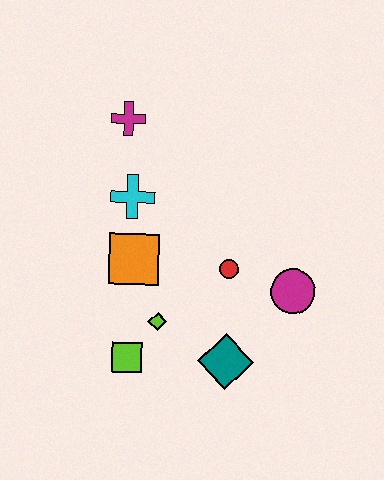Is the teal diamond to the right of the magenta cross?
Yes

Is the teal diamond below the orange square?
Yes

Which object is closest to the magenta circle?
The red circle is closest to the magenta circle.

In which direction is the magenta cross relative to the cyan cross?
The magenta cross is above the cyan cross.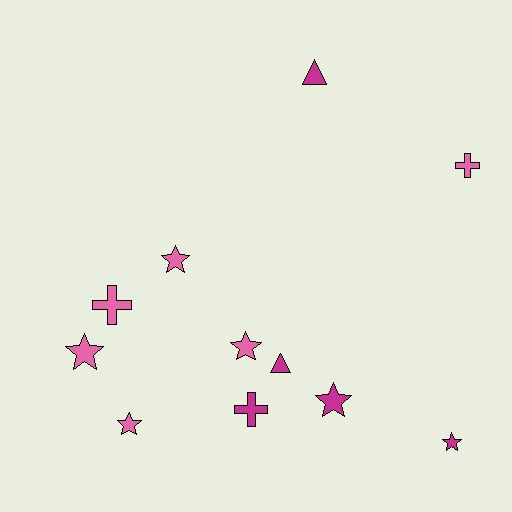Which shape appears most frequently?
Star, with 6 objects.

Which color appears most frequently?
Pink, with 6 objects.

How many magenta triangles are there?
There are 2 magenta triangles.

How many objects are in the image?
There are 11 objects.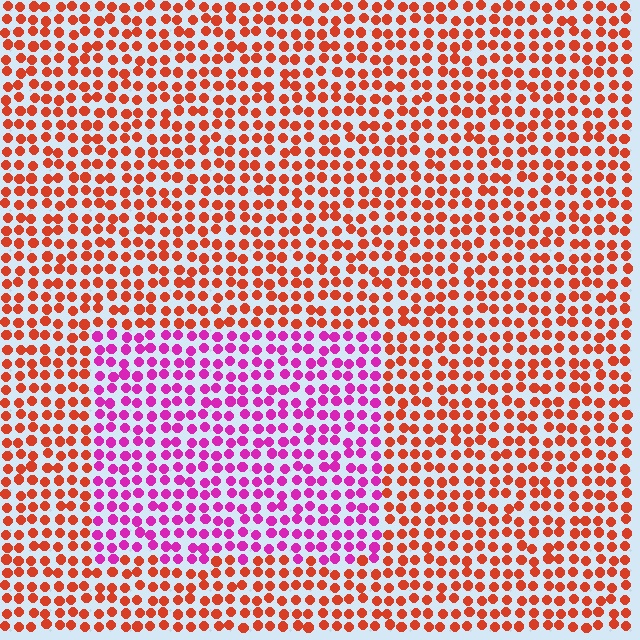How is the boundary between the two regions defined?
The boundary is defined purely by a slight shift in hue (about 58 degrees). Spacing, size, and orientation are identical on both sides.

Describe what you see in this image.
The image is filled with small red elements in a uniform arrangement. A rectangle-shaped region is visible where the elements are tinted to a slightly different hue, forming a subtle color boundary.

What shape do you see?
I see a rectangle.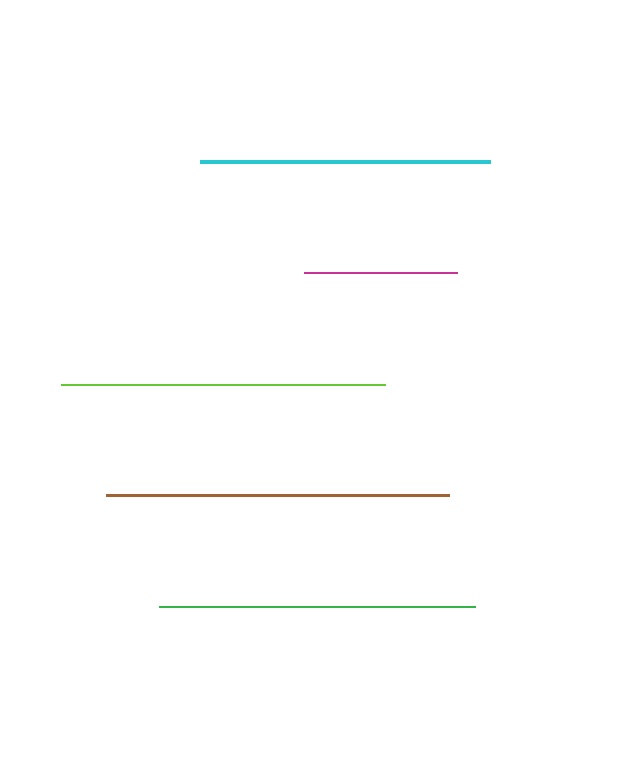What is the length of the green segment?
The green segment is approximately 316 pixels long.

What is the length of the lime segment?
The lime segment is approximately 324 pixels long.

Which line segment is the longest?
The brown line is the longest at approximately 343 pixels.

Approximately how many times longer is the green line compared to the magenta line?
The green line is approximately 2.1 times the length of the magenta line.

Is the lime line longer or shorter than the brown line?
The brown line is longer than the lime line.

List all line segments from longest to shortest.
From longest to shortest: brown, lime, green, cyan, magenta.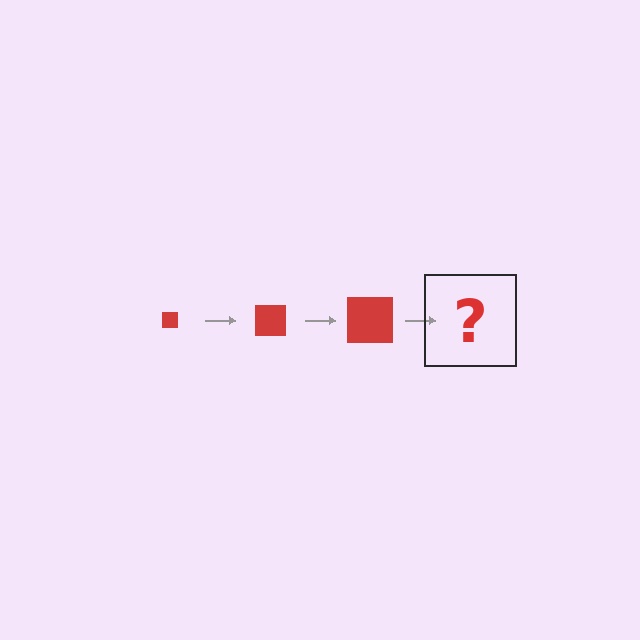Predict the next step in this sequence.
The next step is a red square, larger than the previous one.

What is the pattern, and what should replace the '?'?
The pattern is that the square gets progressively larger each step. The '?' should be a red square, larger than the previous one.